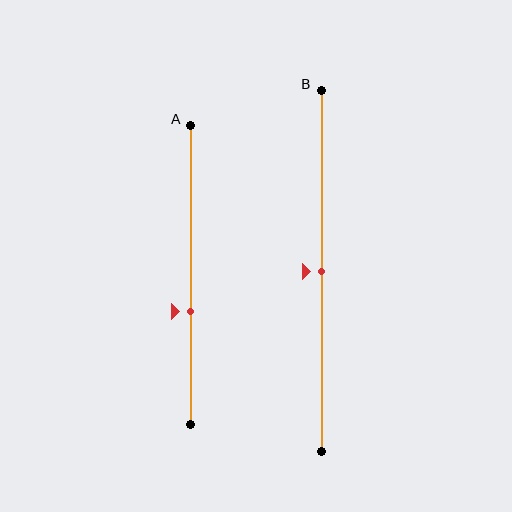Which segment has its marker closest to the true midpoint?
Segment B has its marker closest to the true midpoint.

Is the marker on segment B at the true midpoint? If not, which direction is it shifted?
Yes, the marker on segment B is at the true midpoint.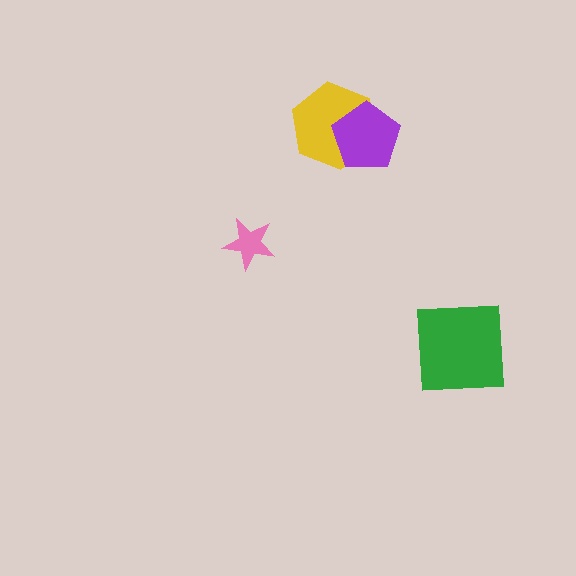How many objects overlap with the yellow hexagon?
1 object overlaps with the yellow hexagon.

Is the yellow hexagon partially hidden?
Yes, it is partially covered by another shape.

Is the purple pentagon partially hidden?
No, no other shape covers it.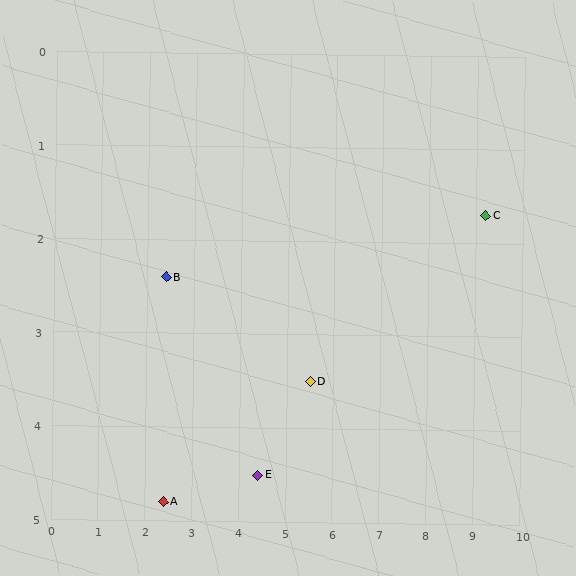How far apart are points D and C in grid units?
Points D and C are about 4.1 grid units apart.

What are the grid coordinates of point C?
Point C is at approximately (9.2, 1.7).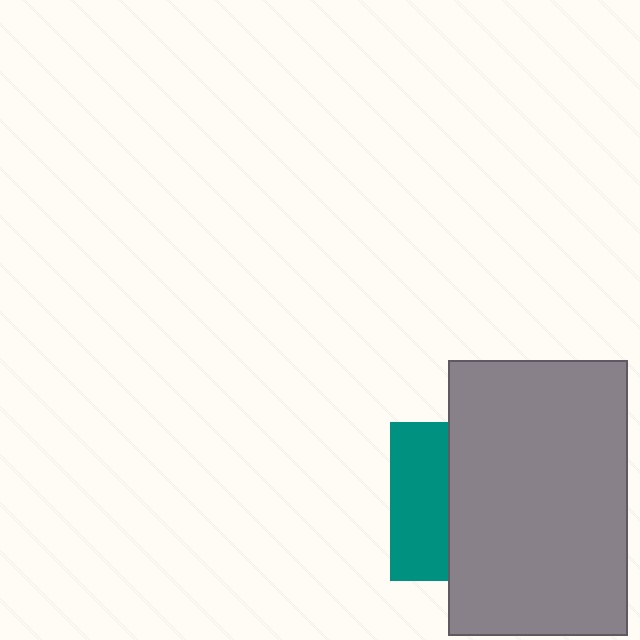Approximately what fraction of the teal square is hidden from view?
Roughly 64% of the teal square is hidden behind the gray rectangle.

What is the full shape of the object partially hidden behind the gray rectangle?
The partially hidden object is a teal square.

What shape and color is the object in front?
The object in front is a gray rectangle.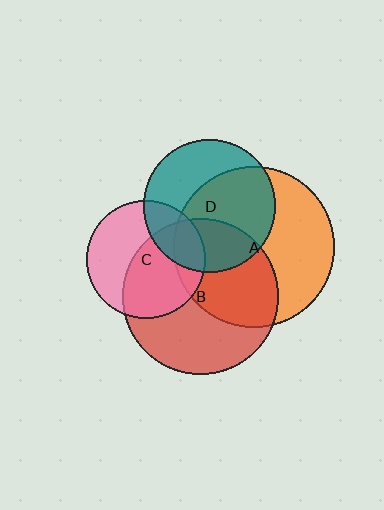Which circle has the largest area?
Circle A (orange).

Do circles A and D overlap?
Yes.